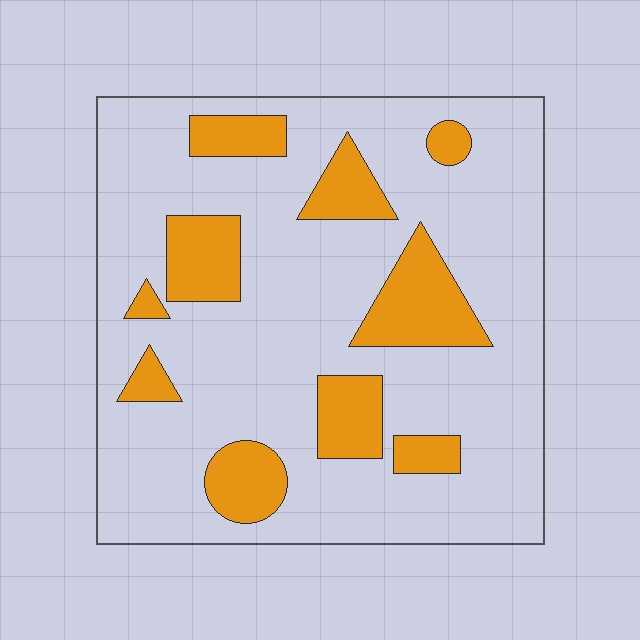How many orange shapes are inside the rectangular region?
10.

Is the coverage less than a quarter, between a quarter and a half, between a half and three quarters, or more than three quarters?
Less than a quarter.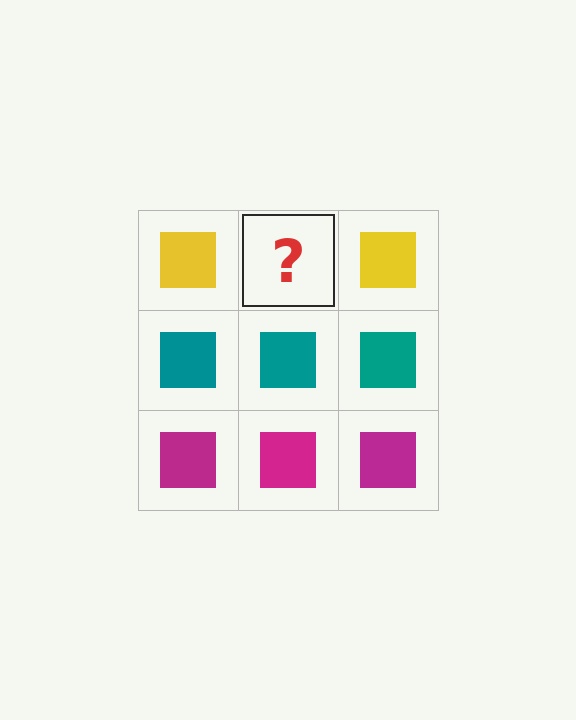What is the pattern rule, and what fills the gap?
The rule is that each row has a consistent color. The gap should be filled with a yellow square.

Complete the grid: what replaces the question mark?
The question mark should be replaced with a yellow square.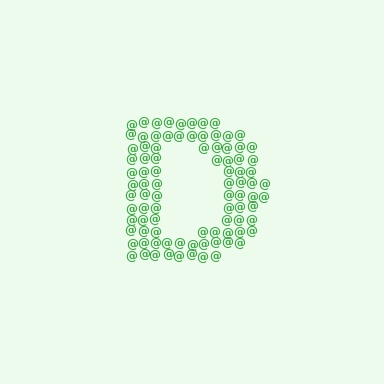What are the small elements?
The small elements are at signs.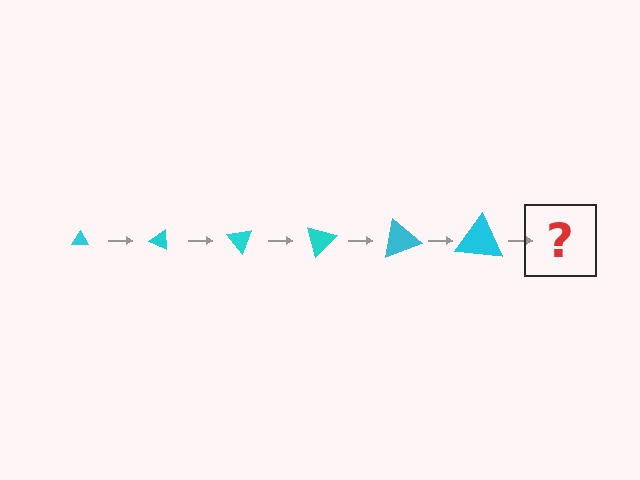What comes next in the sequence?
The next element should be a triangle, larger than the previous one and rotated 150 degrees from the start.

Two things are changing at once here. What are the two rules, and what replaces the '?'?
The two rules are that the triangle grows larger each step and it rotates 25 degrees each step. The '?' should be a triangle, larger than the previous one and rotated 150 degrees from the start.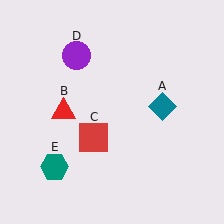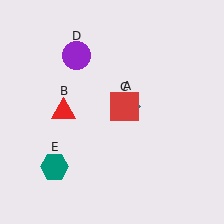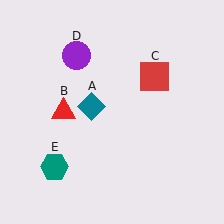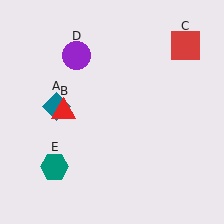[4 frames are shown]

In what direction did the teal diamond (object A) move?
The teal diamond (object A) moved left.